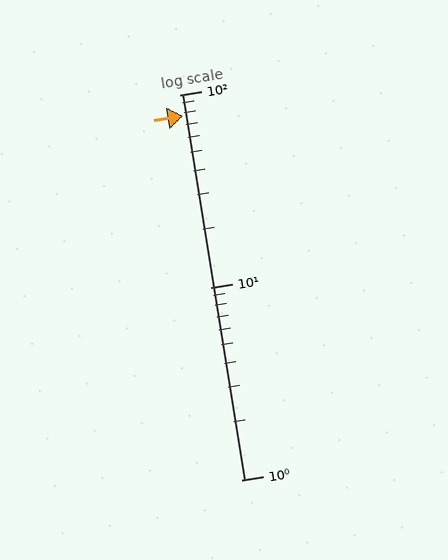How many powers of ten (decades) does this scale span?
The scale spans 2 decades, from 1 to 100.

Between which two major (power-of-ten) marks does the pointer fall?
The pointer is between 10 and 100.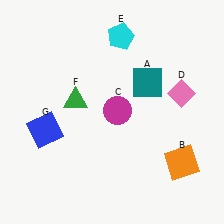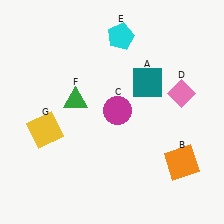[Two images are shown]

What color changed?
The square (G) changed from blue in Image 1 to yellow in Image 2.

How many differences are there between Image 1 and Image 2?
There is 1 difference between the two images.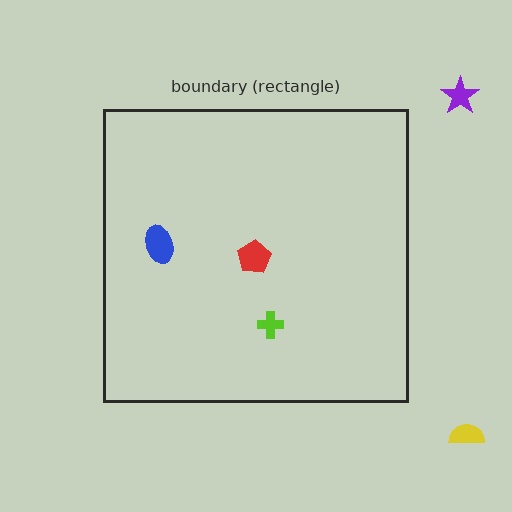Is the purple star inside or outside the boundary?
Outside.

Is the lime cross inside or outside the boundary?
Inside.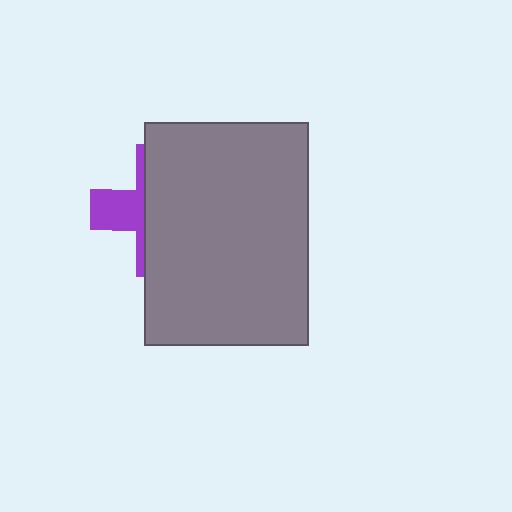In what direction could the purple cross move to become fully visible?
The purple cross could move left. That would shift it out from behind the gray rectangle entirely.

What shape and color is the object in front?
The object in front is a gray rectangle.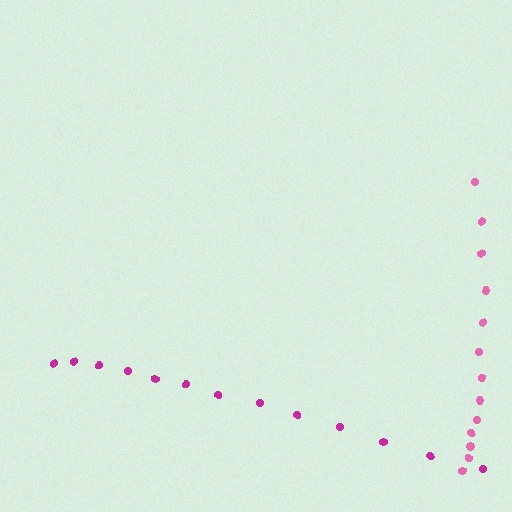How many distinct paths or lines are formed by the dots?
There are 2 distinct paths.